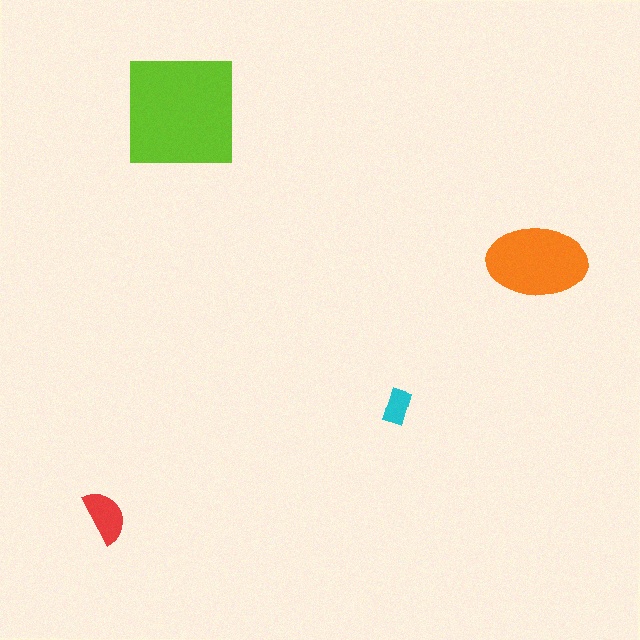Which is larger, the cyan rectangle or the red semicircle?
The red semicircle.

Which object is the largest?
The lime square.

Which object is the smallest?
The cyan rectangle.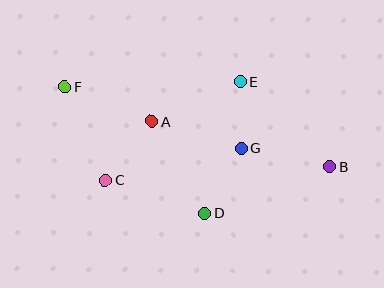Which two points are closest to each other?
Points E and G are closest to each other.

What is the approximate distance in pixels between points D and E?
The distance between D and E is approximately 137 pixels.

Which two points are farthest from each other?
Points B and F are farthest from each other.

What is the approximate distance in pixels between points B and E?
The distance between B and E is approximately 123 pixels.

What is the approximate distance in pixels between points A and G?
The distance between A and G is approximately 93 pixels.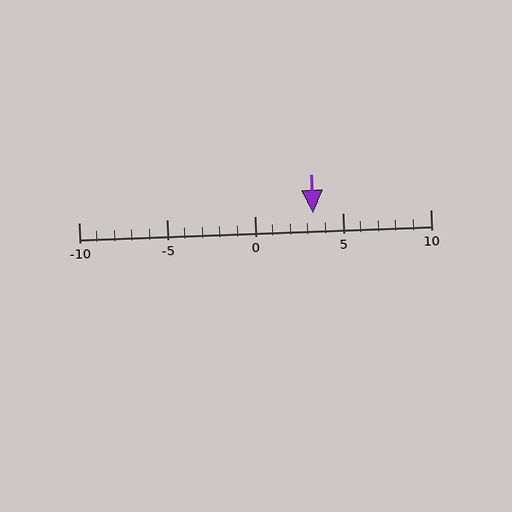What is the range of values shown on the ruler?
The ruler shows values from -10 to 10.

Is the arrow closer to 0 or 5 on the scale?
The arrow is closer to 5.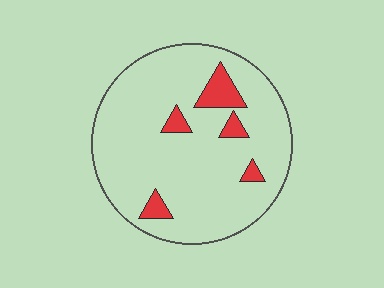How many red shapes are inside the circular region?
5.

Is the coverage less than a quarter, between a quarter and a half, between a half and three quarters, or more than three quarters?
Less than a quarter.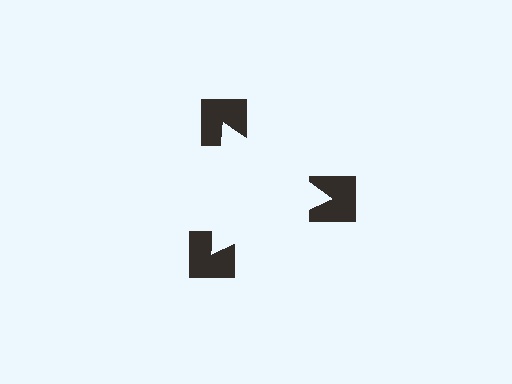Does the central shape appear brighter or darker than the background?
It typically appears slightly brighter than the background, even though no actual brightness change is drawn.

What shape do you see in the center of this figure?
An illusory triangle — its edges are inferred from the aligned wedge cuts in the notched squares, not physically drawn.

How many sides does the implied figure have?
3 sides.